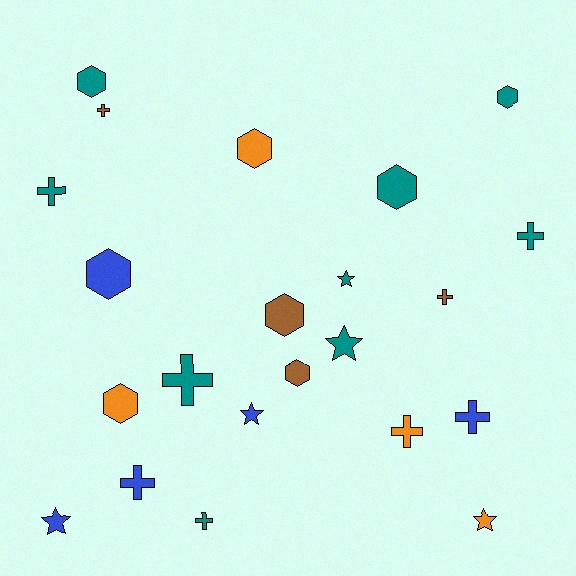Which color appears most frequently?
Teal, with 9 objects.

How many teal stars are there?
There are 2 teal stars.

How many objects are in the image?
There are 22 objects.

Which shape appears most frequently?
Cross, with 9 objects.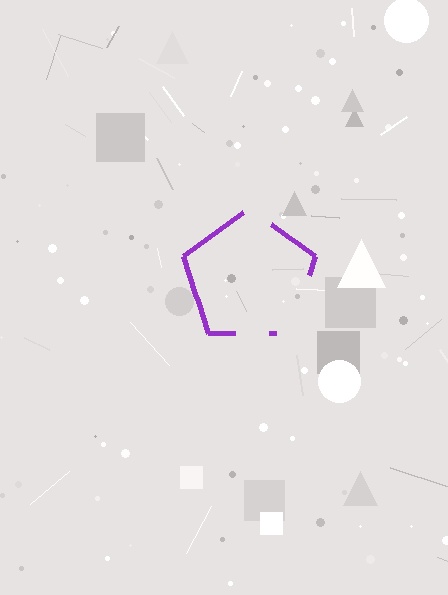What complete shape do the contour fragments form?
The contour fragments form a pentagon.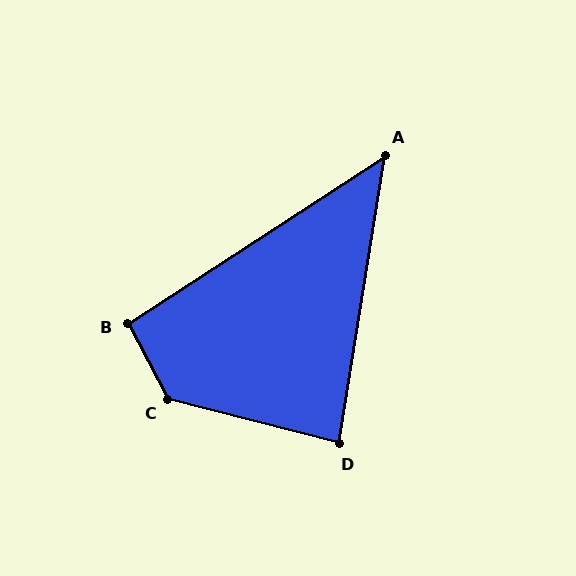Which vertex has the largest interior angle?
C, at approximately 132 degrees.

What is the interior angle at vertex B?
Approximately 95 degrees (obtuse).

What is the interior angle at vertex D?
Approximately 85 degrees (acute).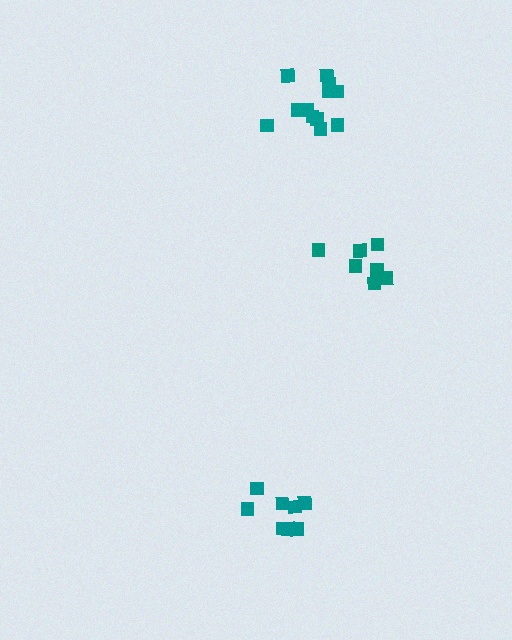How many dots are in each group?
Group 1: 12 dots, Group 2: 8 dots, Group 3: 7 dots (27 total).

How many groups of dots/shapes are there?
There are 3 groups.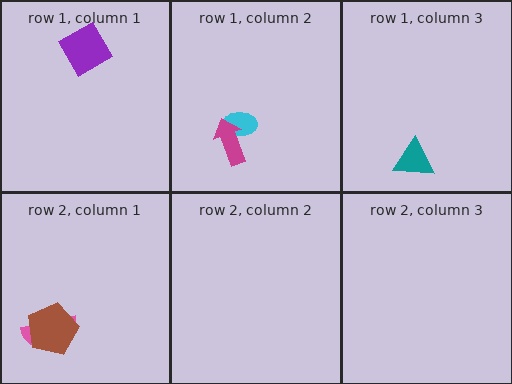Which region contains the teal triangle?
The row 1, column 3 region.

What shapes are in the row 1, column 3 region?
The teal triangle.